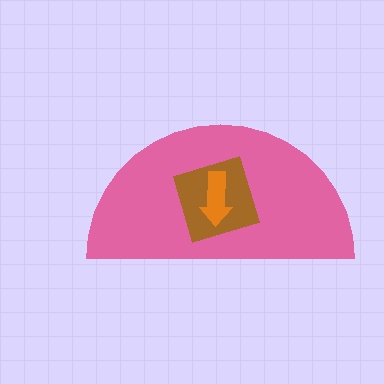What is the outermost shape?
The pink semicircle.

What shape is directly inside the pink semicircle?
The brown diamond.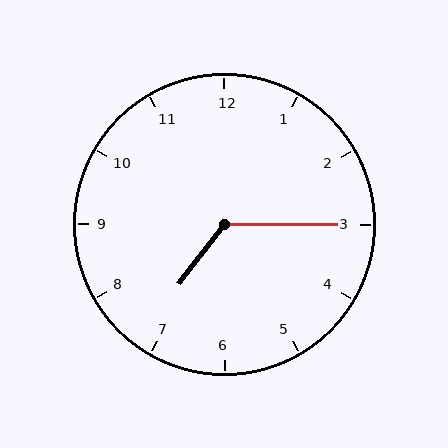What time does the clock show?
7:15.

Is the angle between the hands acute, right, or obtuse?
It is obtuse.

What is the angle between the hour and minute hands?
Approximately 128 degrees.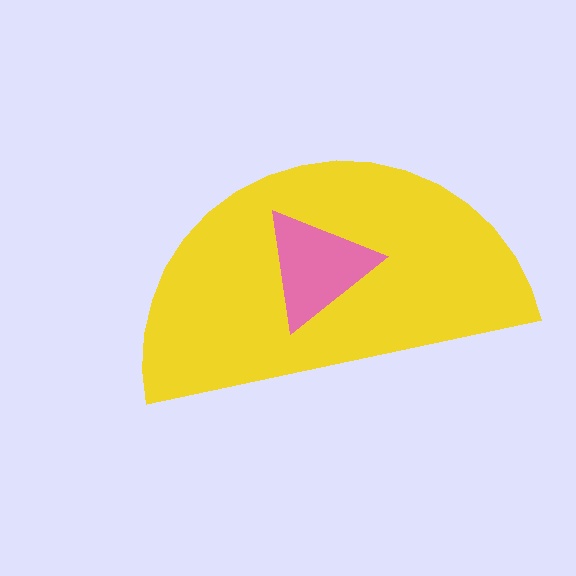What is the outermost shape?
The yellow semicircle.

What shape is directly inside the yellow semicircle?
The pink triangle.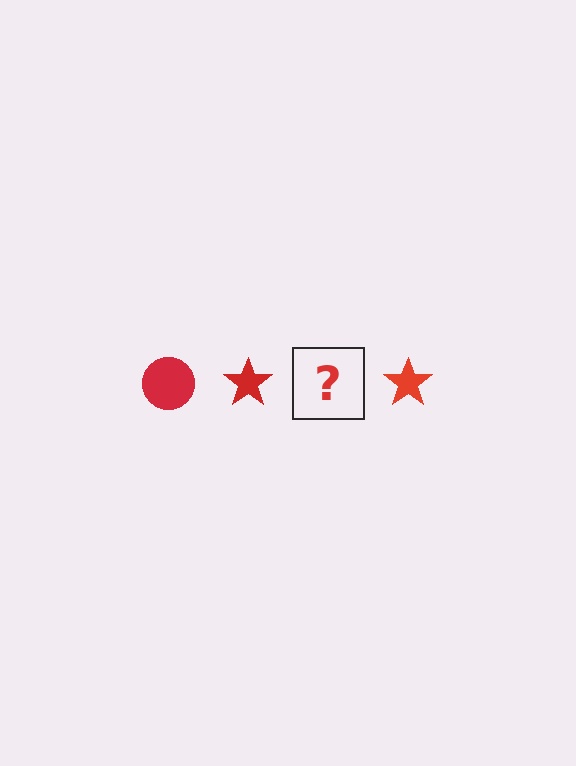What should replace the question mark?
The question mark should be replaced with a red circle.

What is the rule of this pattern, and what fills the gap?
The rule is that the pattern cycles through circle, star shapes in red. The gap should be filled with a red circle.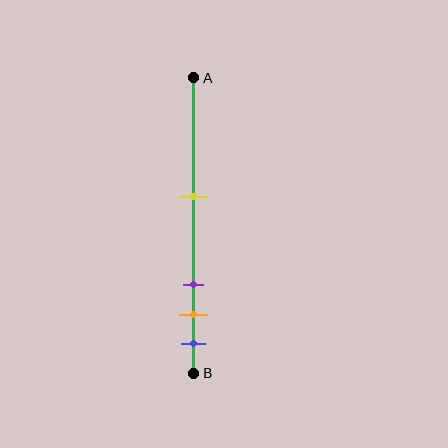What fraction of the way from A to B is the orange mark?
The orange mark is approximately 80% (0.8) of the way from A to B.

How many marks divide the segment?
There are 4 marks dividing the segment.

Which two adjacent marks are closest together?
The orange and blue marks are the closest adjacent pair.